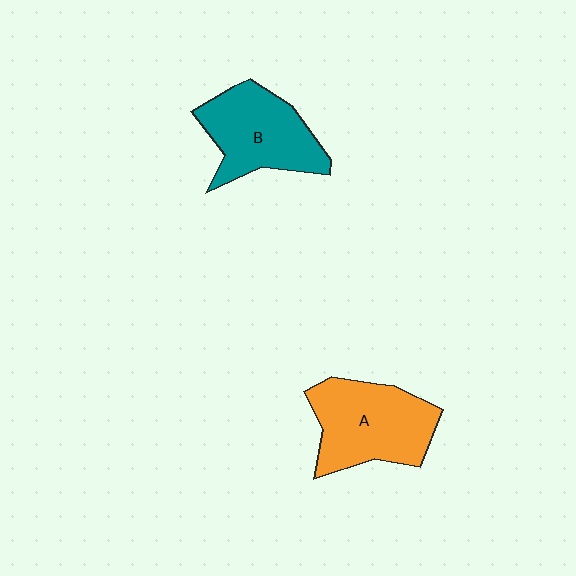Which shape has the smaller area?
Shape B (teal).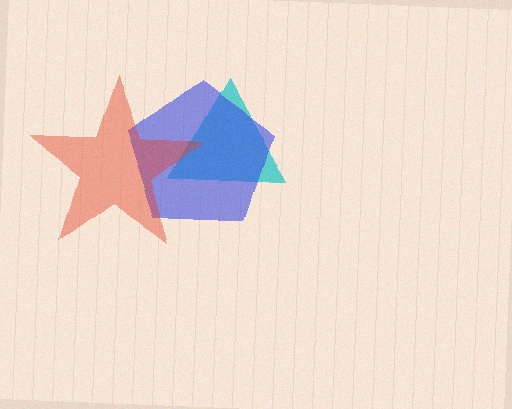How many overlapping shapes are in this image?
There are 3 overlapping shapes in the image.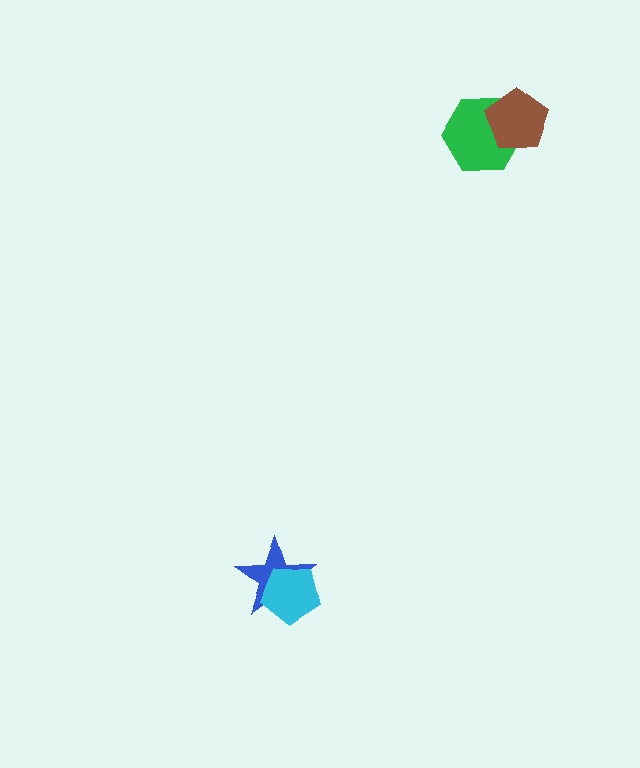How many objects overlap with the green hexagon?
1 object overlaps with the green hexagon.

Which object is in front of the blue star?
The cyan pentagon is in front of the blue star.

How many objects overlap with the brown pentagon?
1 object overlaps with the brown pentagon.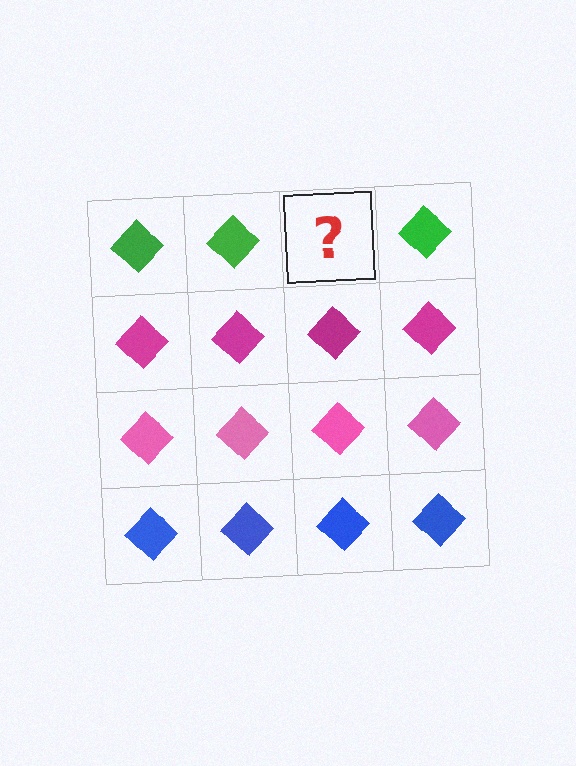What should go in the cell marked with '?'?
The missing cell should contain a green diamond.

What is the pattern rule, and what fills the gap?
The rule is that each row has a consistent color. The gap should be filled with a green diamond.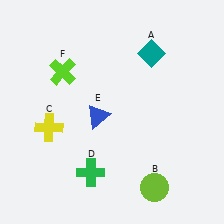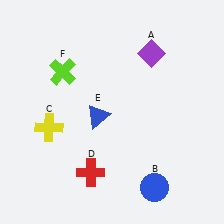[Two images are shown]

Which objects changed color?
A changed from teal to purple. B changed from lime to blue. D changed from green to red.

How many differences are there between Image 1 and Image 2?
There are 3 differences between the two images.